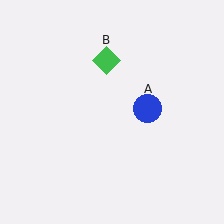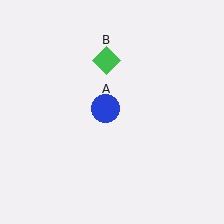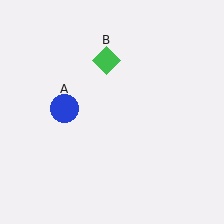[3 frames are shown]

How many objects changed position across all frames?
1 object changed position: blue circle (object A).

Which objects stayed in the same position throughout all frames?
Green diamond (object B) remained stationary.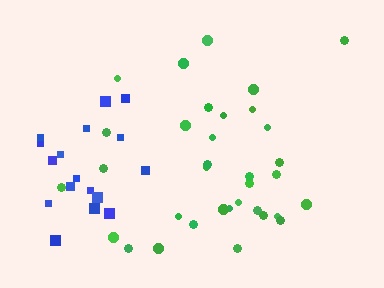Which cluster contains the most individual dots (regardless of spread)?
Green (34).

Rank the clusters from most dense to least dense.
blue, green.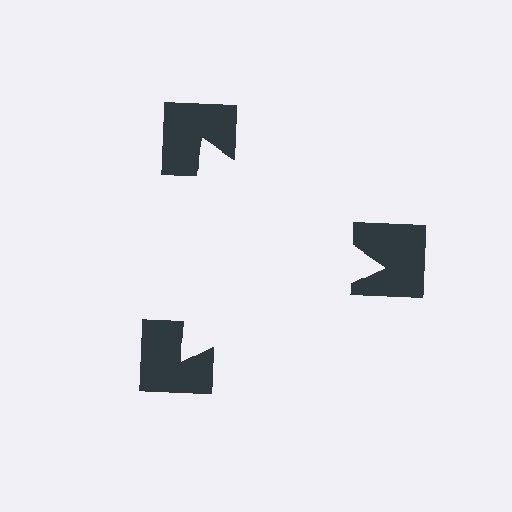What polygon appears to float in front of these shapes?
An illusory triangle — its edges are inferred from the aligned wedge cuts in the notched squares, not physically drawn.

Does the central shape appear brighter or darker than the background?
It typically appears slightly brighter than the background, even though no actual brightness change is drawn.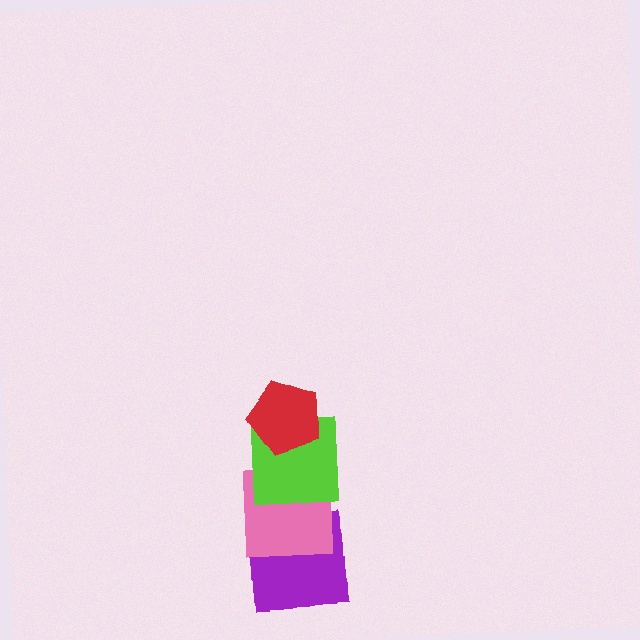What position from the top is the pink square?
The pink square is 3rd from the top.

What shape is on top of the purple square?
The pink square is on top of the purple square.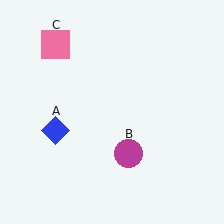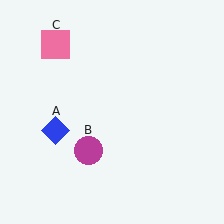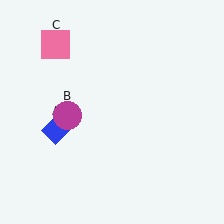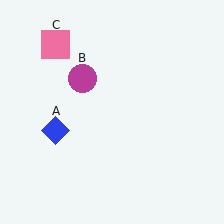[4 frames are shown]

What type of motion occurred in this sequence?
The magenta circle (object B) rotated clockwise around the center of the scene.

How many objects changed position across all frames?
1 object changed position: magenta circle (object B).